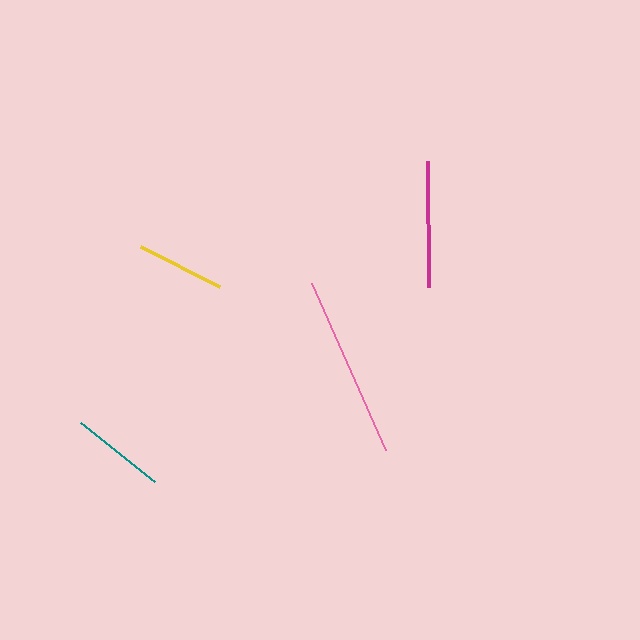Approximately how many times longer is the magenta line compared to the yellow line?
The magenta line is approximately 1.4 times the length of the yellow line.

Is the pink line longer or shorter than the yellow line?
The pink line is longer than the yellow line.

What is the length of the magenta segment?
The magenta segment is approximately 126 pixels long.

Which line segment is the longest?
The pink line is the longest at approximately 183 pixels.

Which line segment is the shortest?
The yellow line is the shortest at approximately 88 pixels.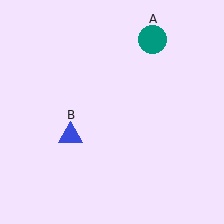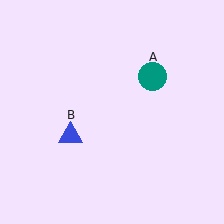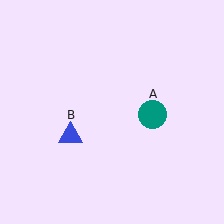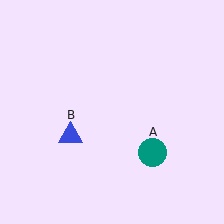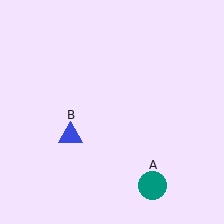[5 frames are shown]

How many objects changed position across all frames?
1 object changed position: teal circle (object A).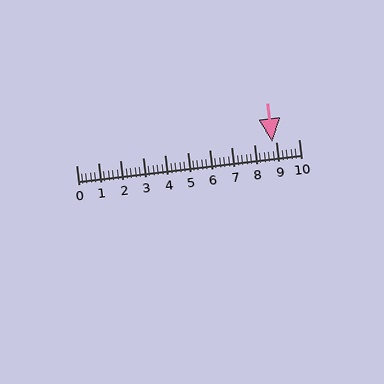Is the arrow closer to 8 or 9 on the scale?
The arrow is closer to 9.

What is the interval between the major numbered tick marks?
The major tick marks are spaced 1 units apart.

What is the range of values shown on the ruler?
The ruler shows values from 0 to 10.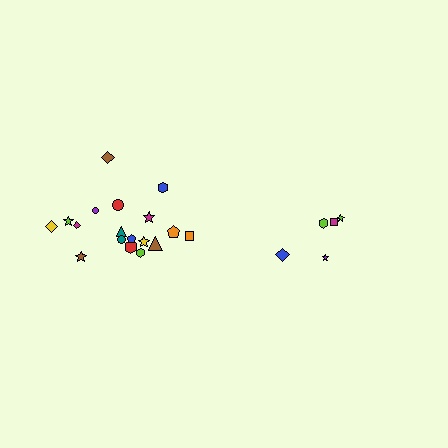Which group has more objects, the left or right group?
The left group.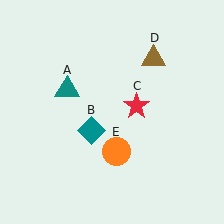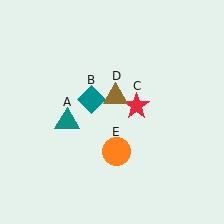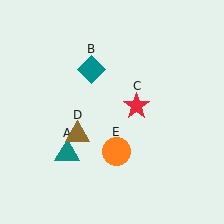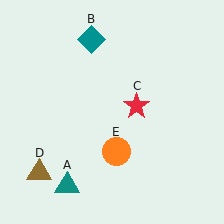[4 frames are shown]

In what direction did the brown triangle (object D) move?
The brown triangle (object D) moved down and to the left.